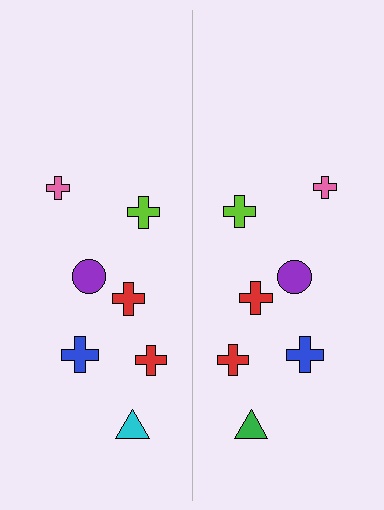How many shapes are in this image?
There are 14 shapes in this image.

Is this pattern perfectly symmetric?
No, the pattern is not perfectly symmetric. The green triangle on the right side breaks the symmetry — its mirror counterpart is cyan.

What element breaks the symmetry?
The green triangle on the right side breaks the symmetry — its mirror counterpart is cyan.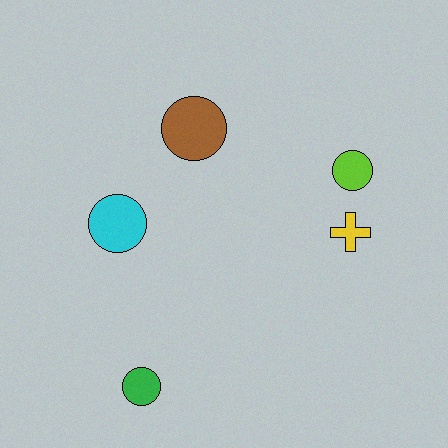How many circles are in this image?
There are 4 circles.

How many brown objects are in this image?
There is 1 brown object.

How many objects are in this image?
There are 5 objects.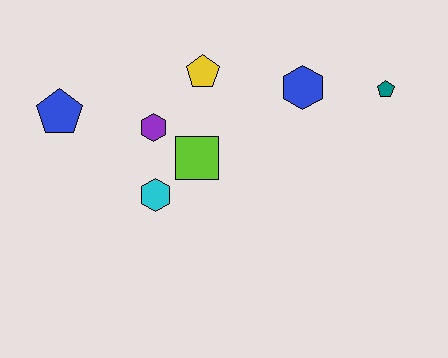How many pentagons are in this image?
There are 3 pentagons.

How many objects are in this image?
There are 7 objects.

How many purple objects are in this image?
There is 1 purple object.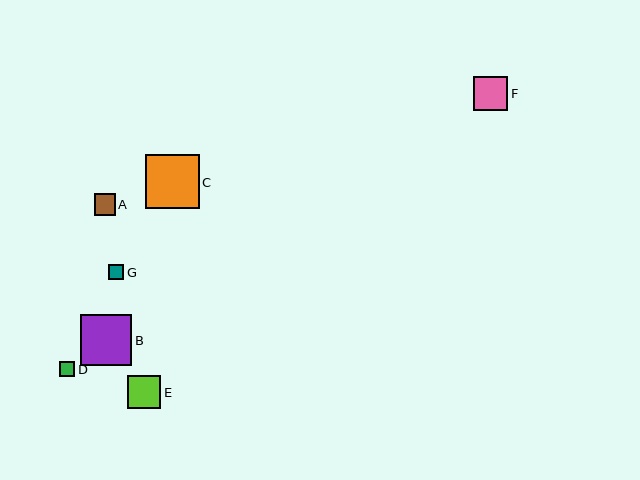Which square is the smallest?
Square D is the smallest with a size of approximately 15 pixels.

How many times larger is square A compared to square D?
Square A is approximately 1.4 times the size of square D.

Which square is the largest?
Square C is the largest with a size of approximately 54 pixels.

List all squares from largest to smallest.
From largest to smallest: C, B, F, E, A, G, D.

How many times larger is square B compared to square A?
Square B is approximately 2.4 times the size of square A.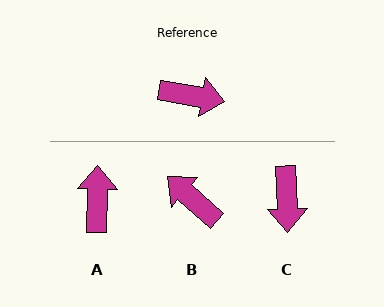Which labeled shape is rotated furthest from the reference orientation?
B, about 148 degrees away.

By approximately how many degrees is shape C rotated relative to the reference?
Approximately 78 degrees clockwise.